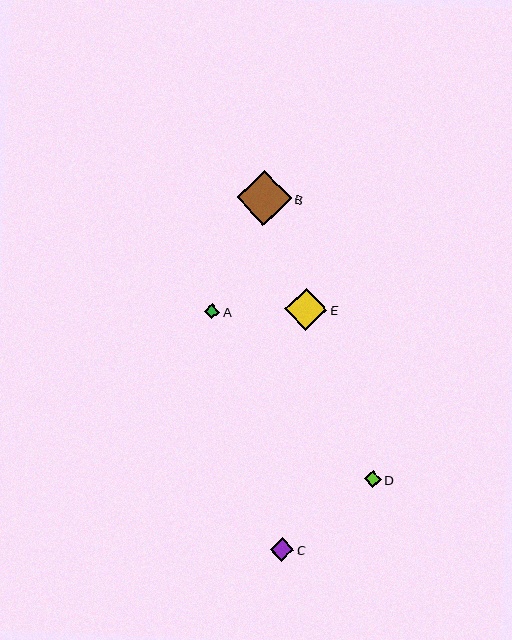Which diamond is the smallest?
Diamond A is the smallest with a size of approximately 15 pixels.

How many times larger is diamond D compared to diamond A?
Diamond D is approximately 1.1 times the size of diamond A.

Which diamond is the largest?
Diamond B is the largest with a size of approximately 55 pixels.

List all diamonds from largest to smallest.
From largest to smallest: B, E, C, D, A.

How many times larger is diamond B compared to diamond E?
Diamond B is approximately 1.3 times the size of diamond E.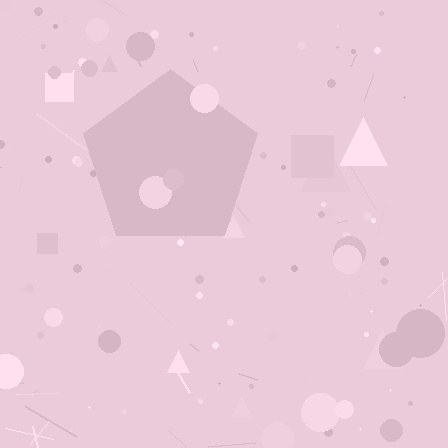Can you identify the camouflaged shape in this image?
The camouflaged shape is a pentagon.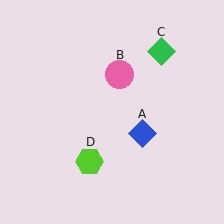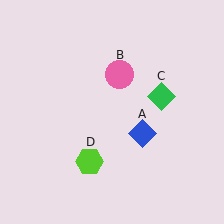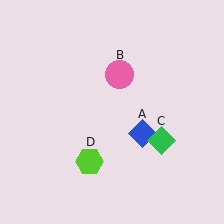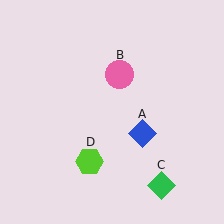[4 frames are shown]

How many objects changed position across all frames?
1 object changed position: green diamond (object C).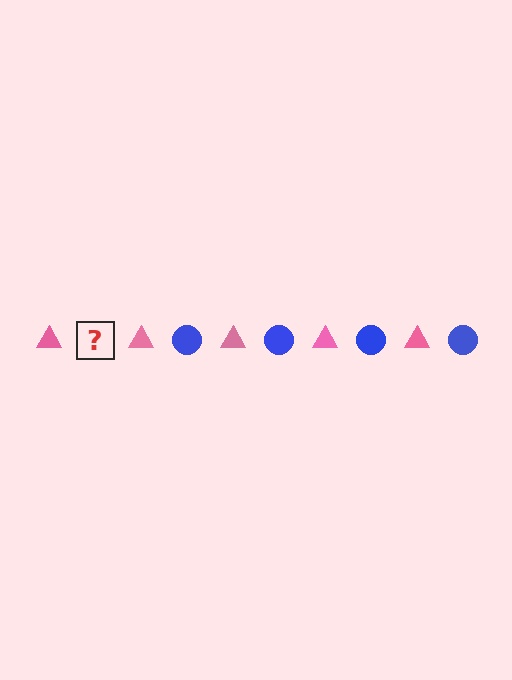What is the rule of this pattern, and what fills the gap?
The rule is that the pattern alternates between pink triangle and blue circle. The gap should be filled with a blue circle.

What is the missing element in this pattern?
The missing element is a blue circle.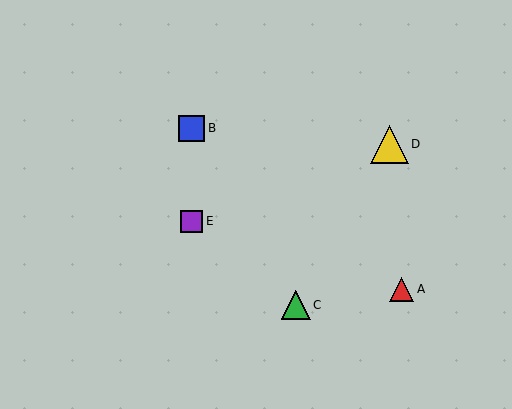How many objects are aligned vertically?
2 objects (B, E) are aligned vertically.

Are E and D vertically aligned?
No, E is at x≈192 and D is at x≈389.